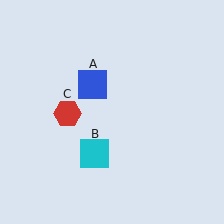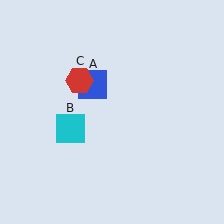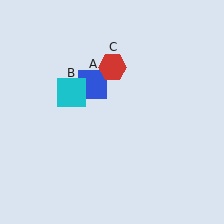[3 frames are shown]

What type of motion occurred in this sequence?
The cyan square (object B), red hexagon (object C) rotated clockwise around the center of the scene.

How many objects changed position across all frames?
2 objects changed position: cyan square (object B), red hexagon (object C).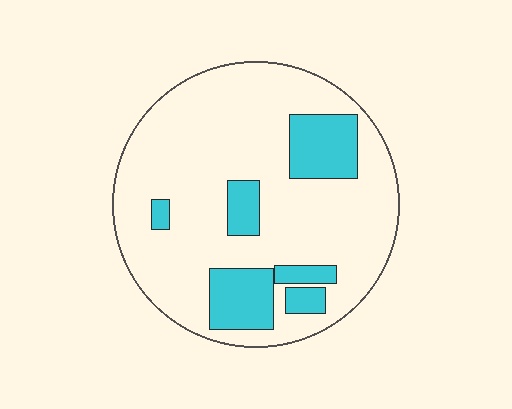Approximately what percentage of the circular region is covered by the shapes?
Approximately 20%.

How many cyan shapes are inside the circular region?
6.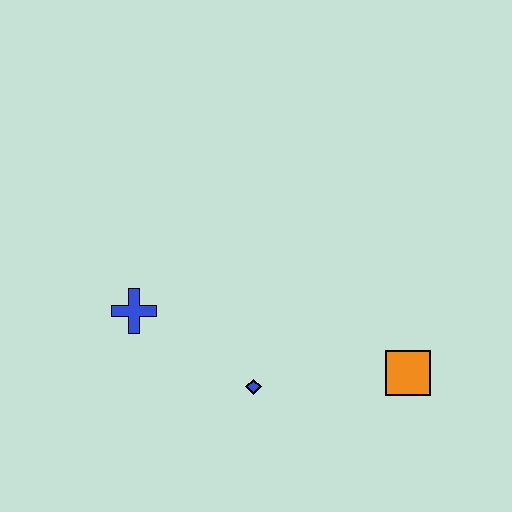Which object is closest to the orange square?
The blue diamond is closest to the orange square.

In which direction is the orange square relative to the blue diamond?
The orange square is to the right of the blue diamond.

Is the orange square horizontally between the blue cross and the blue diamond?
No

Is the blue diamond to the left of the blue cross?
No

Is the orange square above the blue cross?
No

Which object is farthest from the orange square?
The blue cross is farthest from the orange square.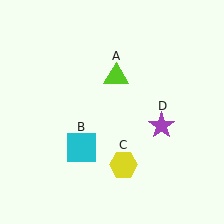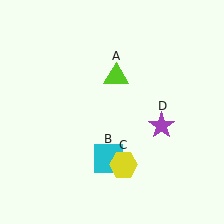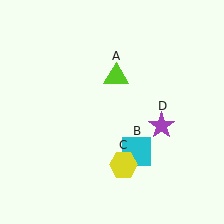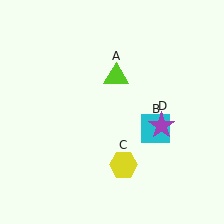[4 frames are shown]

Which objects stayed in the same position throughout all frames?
Lime triangle (object A) and yellow hexagon (object C) and purple star (object D) remained stationary.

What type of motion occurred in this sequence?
The cyan square (object B) rotated counterclockwise around the center of the scene.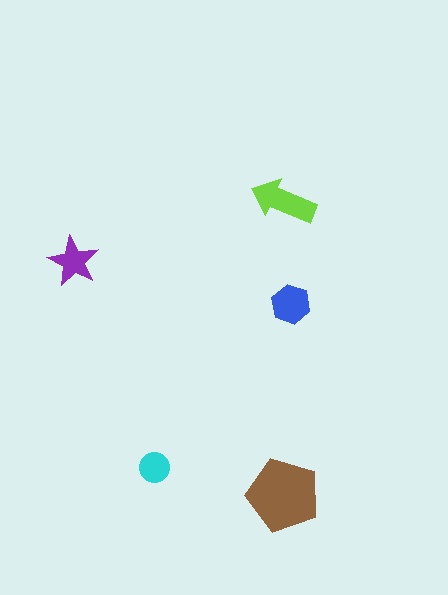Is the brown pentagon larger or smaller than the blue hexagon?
Larger.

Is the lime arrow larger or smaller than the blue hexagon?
Larger.